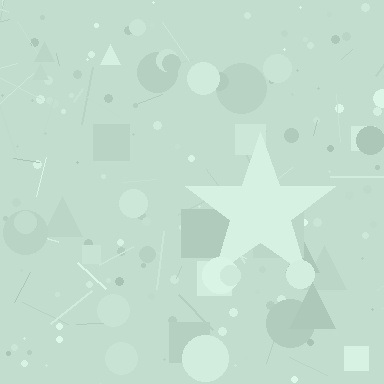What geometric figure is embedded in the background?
A star is embedded in the background.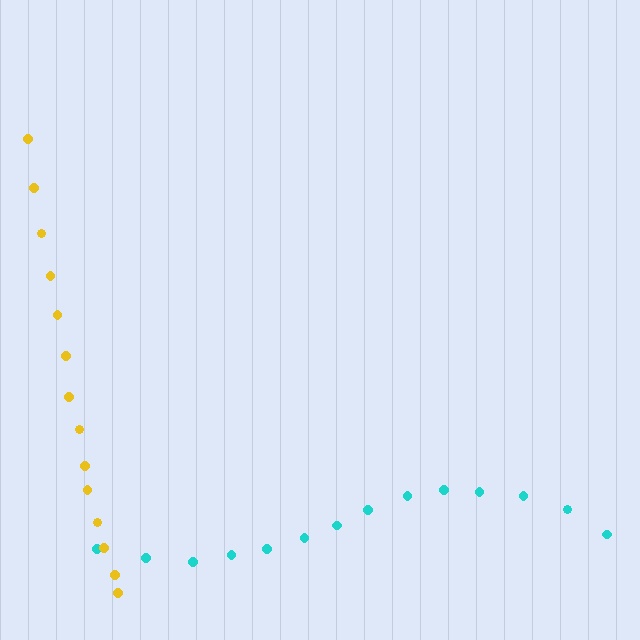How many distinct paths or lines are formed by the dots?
There are 2 distinct paths.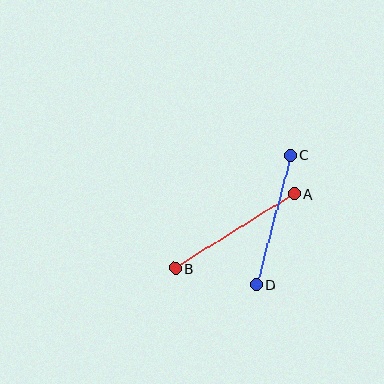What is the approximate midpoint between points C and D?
The midpoint is at approximately (273, 220) pixels.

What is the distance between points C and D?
The distance is approximately 134 pixels.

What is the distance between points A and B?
The distance is approximately 141 pixels.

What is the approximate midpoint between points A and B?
The midpoint is at approximately (234, 231) pixels.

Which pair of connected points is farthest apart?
Points A and B are farthest apart.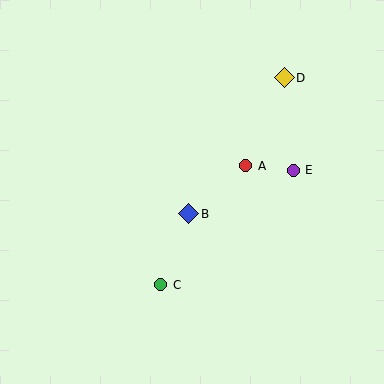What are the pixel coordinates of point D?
Point D is at (284, 78).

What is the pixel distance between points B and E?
The distance between B and E is 113 pixels.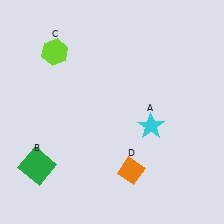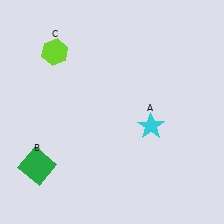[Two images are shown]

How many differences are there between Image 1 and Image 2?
There is 1 difference between the two images.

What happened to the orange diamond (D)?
The orange diamond (D) was removed in Image 2. It was in the bottom-right area of Image 1.